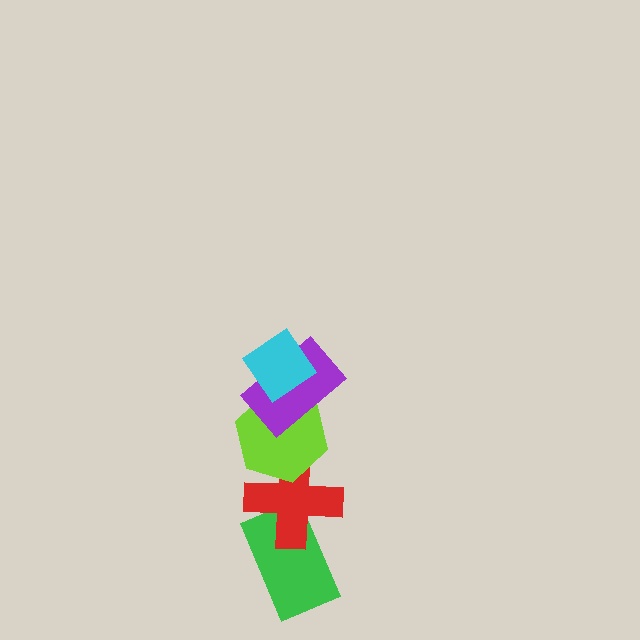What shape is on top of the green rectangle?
The red cross is on top of the green rectangle.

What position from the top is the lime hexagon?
The lime hexagon is 3rd from the top.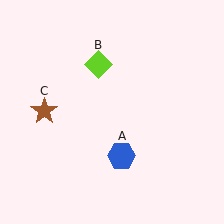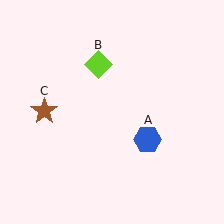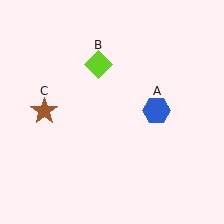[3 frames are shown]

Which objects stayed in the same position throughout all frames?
Lime diamond (object B) and brown star (object C) remained stationary.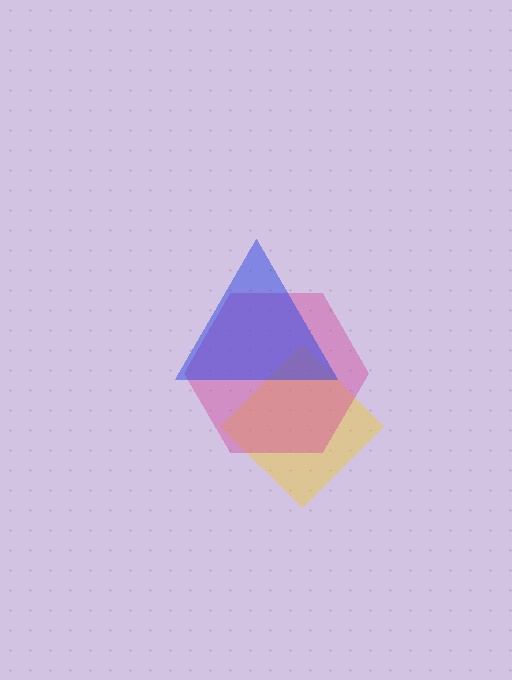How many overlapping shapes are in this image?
There are 3 overlapping shapes in the image.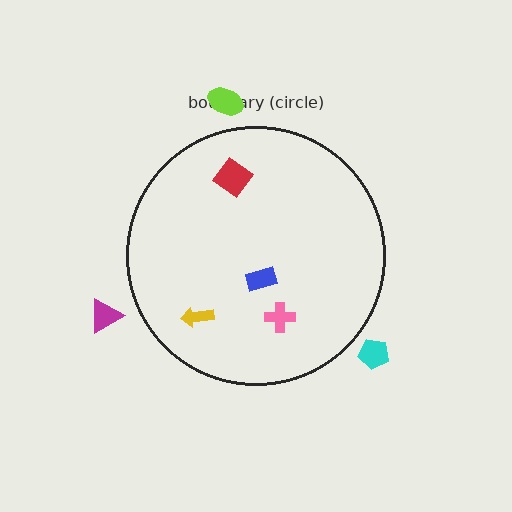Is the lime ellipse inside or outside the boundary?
Outside.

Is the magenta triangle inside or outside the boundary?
Outside.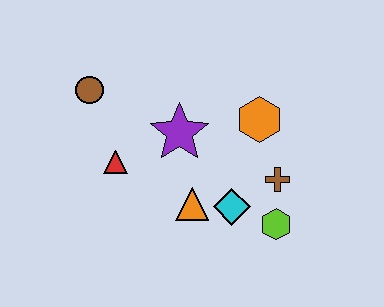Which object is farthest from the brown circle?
The lime hexagon is farthest from the brown circle.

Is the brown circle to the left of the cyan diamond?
Yes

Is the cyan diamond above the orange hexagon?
No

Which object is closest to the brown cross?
The lime hexagon is closest to the brown cross.